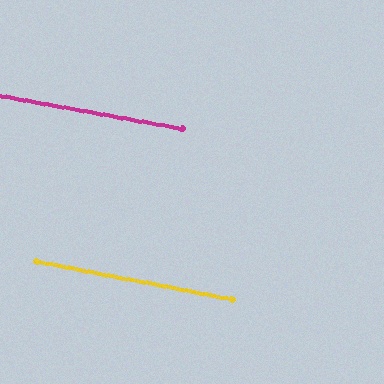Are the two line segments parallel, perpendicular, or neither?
Parallel — their directions differ by only 1.0°.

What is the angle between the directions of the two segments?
Approximately 1 degree.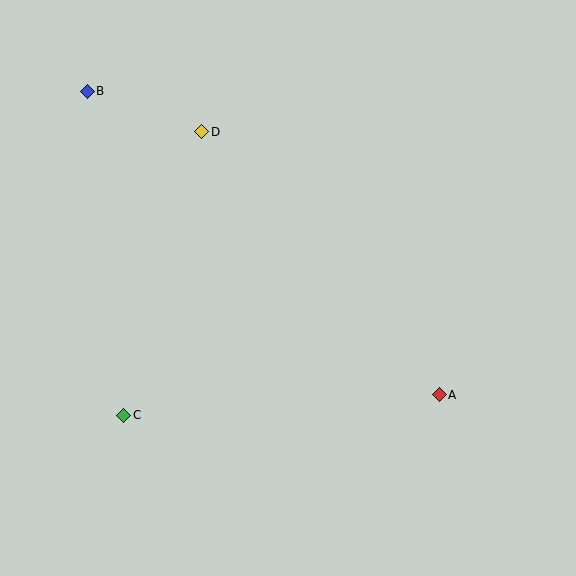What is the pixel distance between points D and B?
The distance between D and B is 122 pixels.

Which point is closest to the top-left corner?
Point B is closest to the top-left corner.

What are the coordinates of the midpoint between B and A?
The midpoint between B and A is at (263, 243).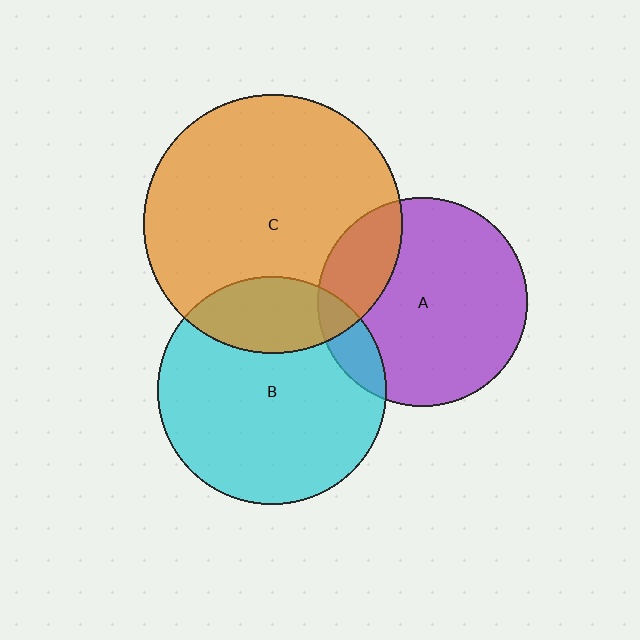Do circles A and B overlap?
Yes.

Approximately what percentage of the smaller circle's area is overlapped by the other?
Approximately 10%.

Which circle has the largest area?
Circle C (orange).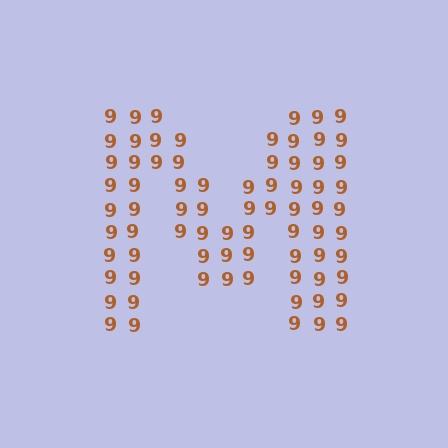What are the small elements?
The small elements are digit 9's.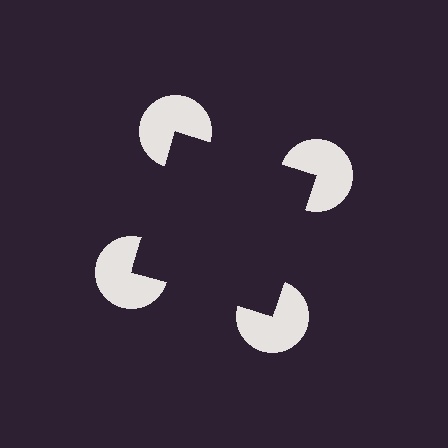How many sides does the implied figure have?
4 sides.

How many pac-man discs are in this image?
There are 4 — one at each vertex of the illusory square.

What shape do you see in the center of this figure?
An illusory square — its edges are inferred from the aligned wedge cuts in the pac-man discs, not physically drawn.